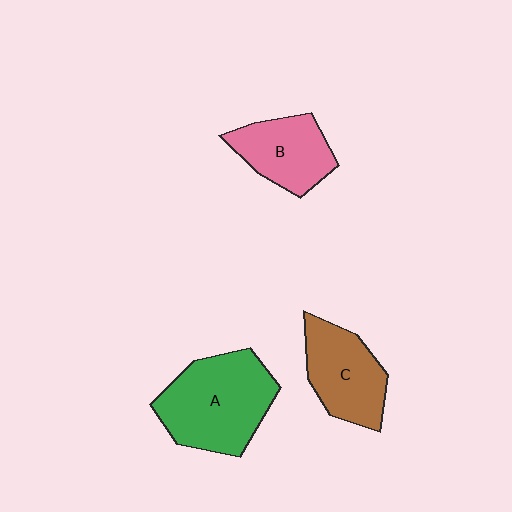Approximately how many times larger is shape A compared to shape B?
Approximately 1.6 times.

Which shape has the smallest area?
Shape B (pink).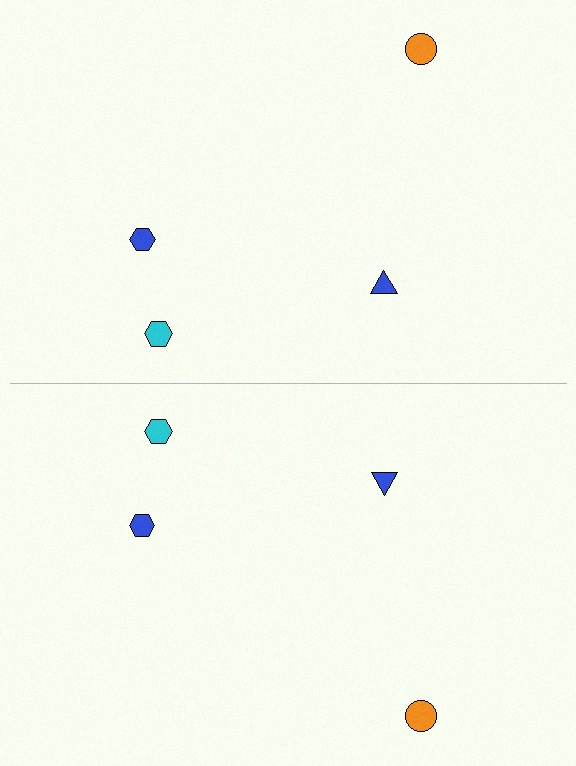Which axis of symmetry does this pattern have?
The pattern has a horizontal axis of symmetry running through the center of the image.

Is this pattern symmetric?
Yes, this pattern has bilateral (reflection) symmetry.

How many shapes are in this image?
There are 8 shapes in this image.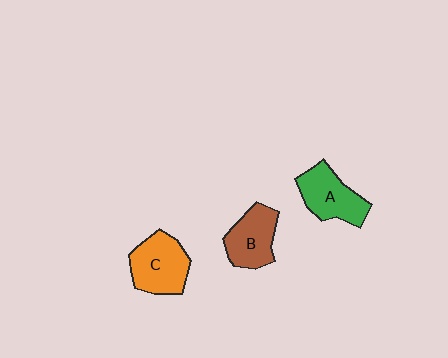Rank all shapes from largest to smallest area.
From largest to smallest: C (orange), A (green), B (brown).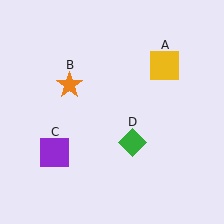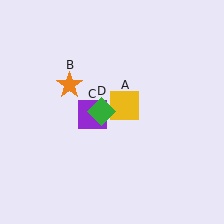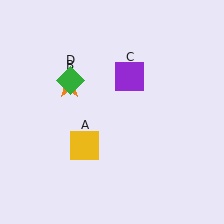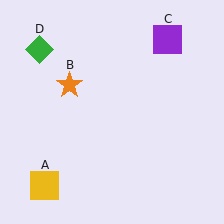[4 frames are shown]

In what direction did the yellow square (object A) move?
The yellow square (object A) moved down and to the left.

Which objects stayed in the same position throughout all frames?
Orange star (object B) remained stationary.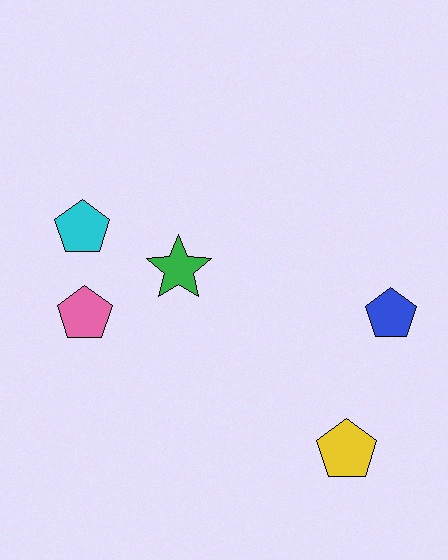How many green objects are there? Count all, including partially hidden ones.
There is 1 green object.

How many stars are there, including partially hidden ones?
There is 1 star.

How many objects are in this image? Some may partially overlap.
There are 5 objects.